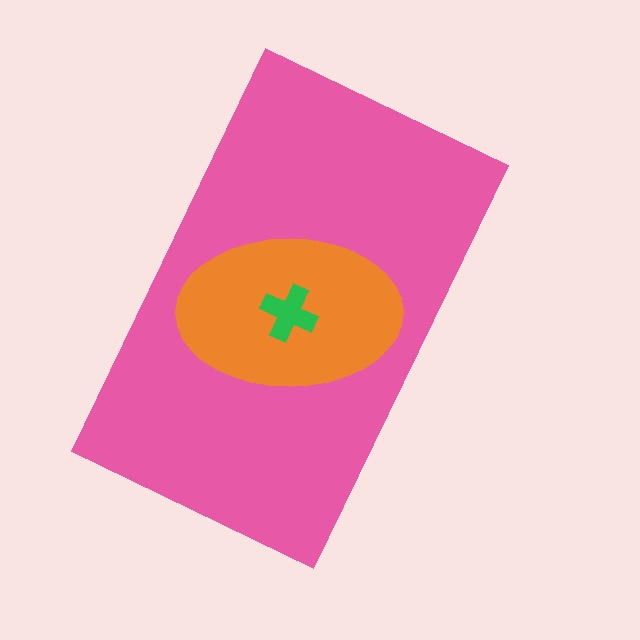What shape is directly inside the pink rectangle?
The orange ellipse.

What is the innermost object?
The green cross.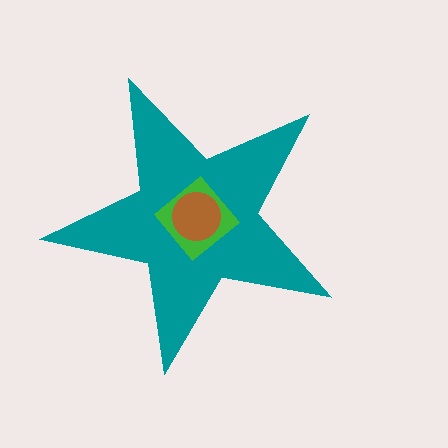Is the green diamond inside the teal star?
Yes.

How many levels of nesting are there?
3.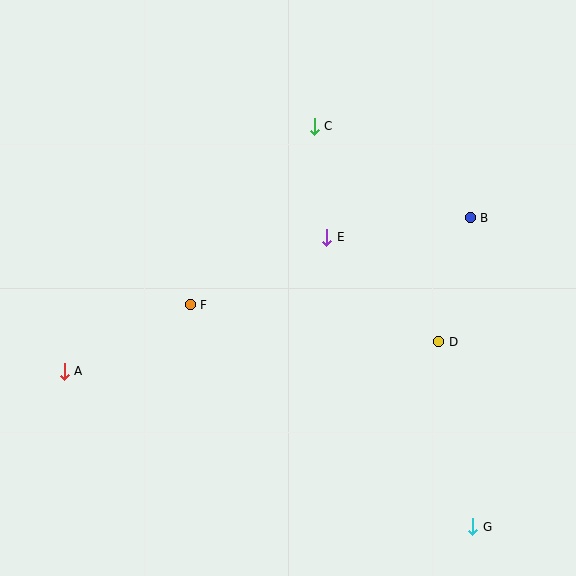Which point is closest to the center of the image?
Point E at (327, 237) is closest to the center.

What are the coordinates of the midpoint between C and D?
The midpoint between C and D is at (376, 234).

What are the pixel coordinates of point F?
Point F is at (190, 305).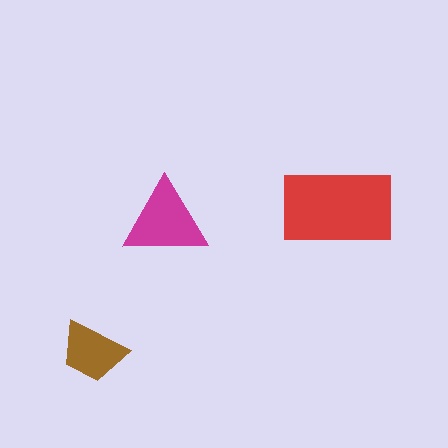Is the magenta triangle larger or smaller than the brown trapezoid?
Larger.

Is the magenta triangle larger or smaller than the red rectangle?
Smaller.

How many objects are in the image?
There are 3 objects in the image.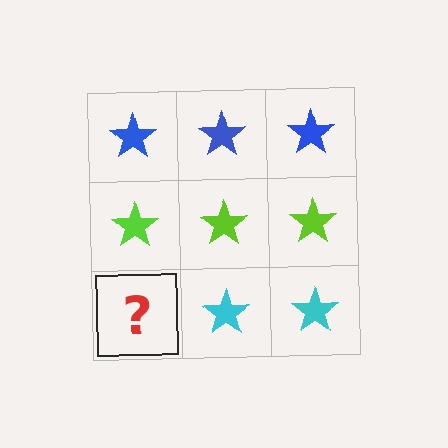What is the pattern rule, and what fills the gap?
The rule is that each row has a consistent color. The gap should be filled with a cyan star.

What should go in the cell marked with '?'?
The missing cell should contain a cyan star.